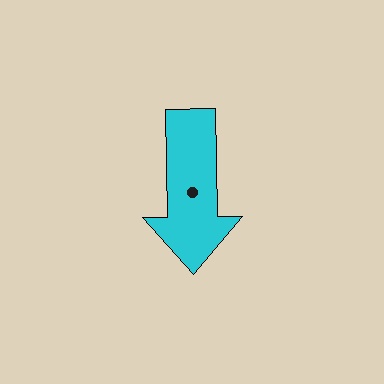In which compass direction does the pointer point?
South.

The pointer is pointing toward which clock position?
Roughly 6 o'clock.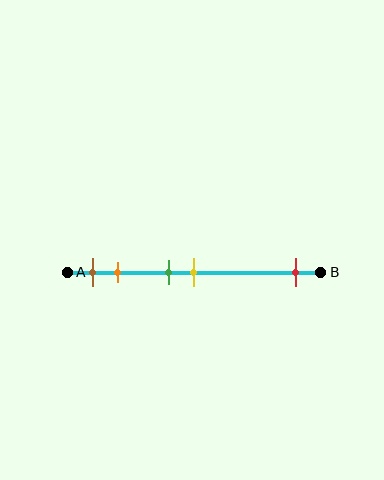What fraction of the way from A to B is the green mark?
The green mark is approximately 40% (0.4) of the way from A to B.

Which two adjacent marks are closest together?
The green and yellow marks are the closest adjacent pair.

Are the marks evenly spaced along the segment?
No, the marks are not evenly spaced.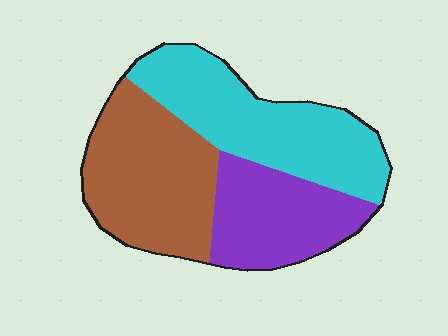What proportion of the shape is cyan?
Cyan covers 38% of the shape.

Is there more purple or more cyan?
Cyan.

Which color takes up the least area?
Purple, at roughly 25%.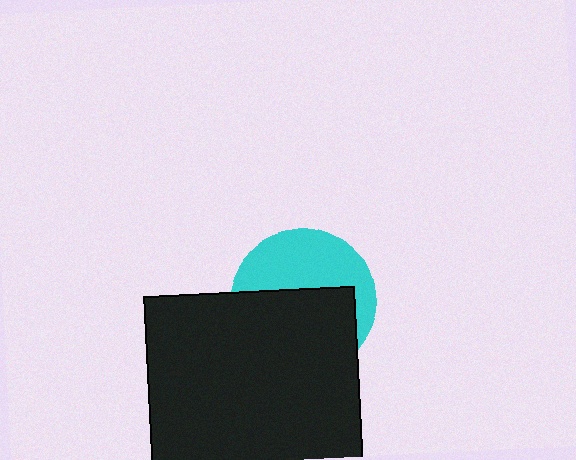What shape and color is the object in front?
The object in front is a black rectangle.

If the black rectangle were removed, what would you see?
You would see the complete cyan circle.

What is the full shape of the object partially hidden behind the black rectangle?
The partially hidden object is a cyan circle.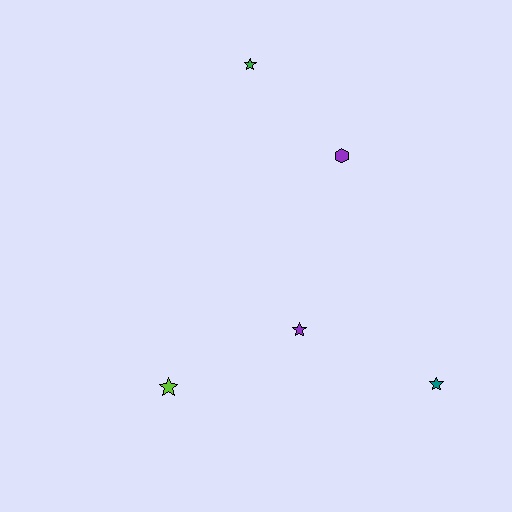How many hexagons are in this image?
There is 1 hexagon.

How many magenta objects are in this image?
There are no magenta objects.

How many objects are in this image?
There are 5 objects.